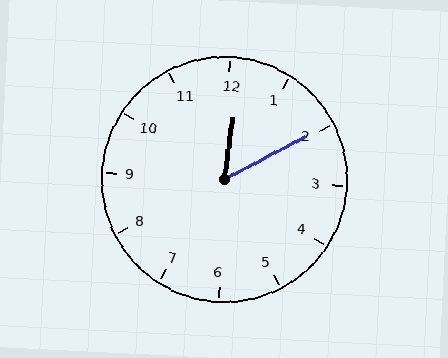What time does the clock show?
12:10.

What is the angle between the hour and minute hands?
Approximately 55 degrees.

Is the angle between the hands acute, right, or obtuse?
It is acute.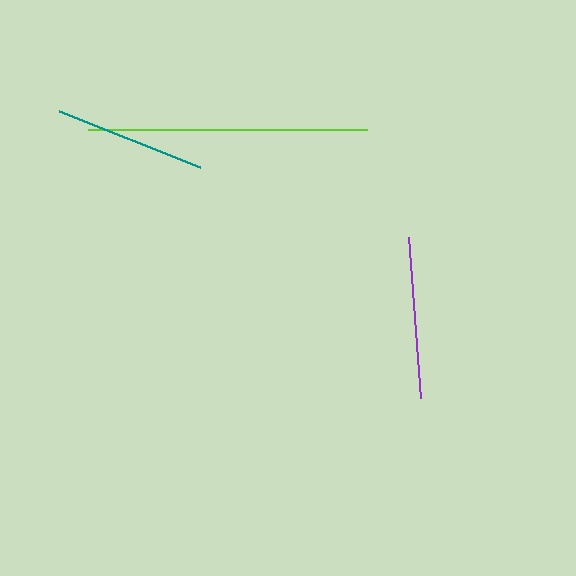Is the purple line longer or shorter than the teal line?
The purple line is longer than the teal line.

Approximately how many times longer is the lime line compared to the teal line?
The lime line is approximately 1.8 times the length of the teal line.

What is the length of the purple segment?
The purple segment is approximately 161 pixels long.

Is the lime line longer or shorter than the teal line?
The lime line is longer than the teal line.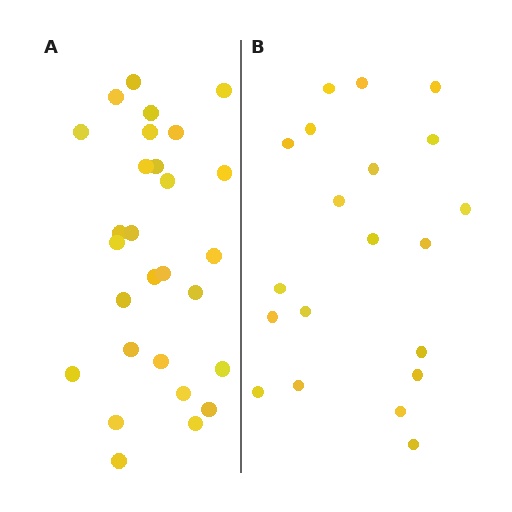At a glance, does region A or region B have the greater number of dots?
Region A (the left region) has more dots.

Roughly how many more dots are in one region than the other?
Region A has roughly 8 or so more dots than region B.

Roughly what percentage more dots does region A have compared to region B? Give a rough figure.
About 40% more.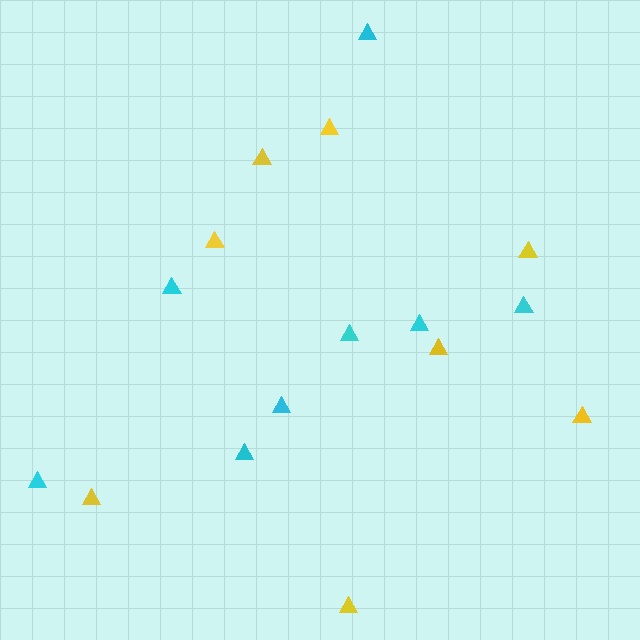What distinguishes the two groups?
There are 2 groups: one group of yellow triangles (8) and one group of cyan triangles (8).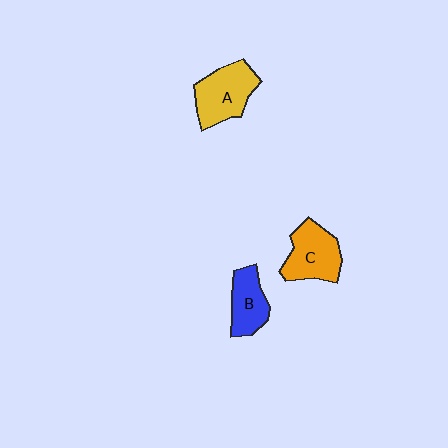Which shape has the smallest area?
Shape B (blue).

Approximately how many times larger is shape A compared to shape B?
Approximately 1.4 times.